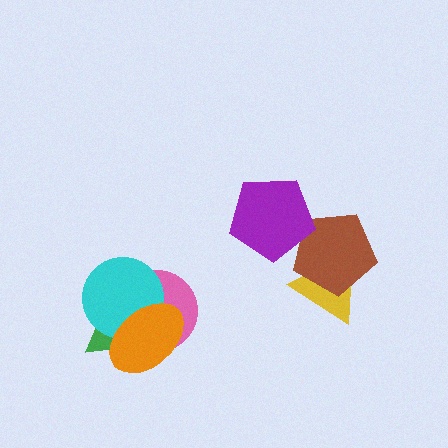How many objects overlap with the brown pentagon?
2 objects overlap with the brown pentagon.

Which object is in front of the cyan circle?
The orange ellipse is in front of the cyan circle.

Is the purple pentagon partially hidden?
No, no other shape covers it.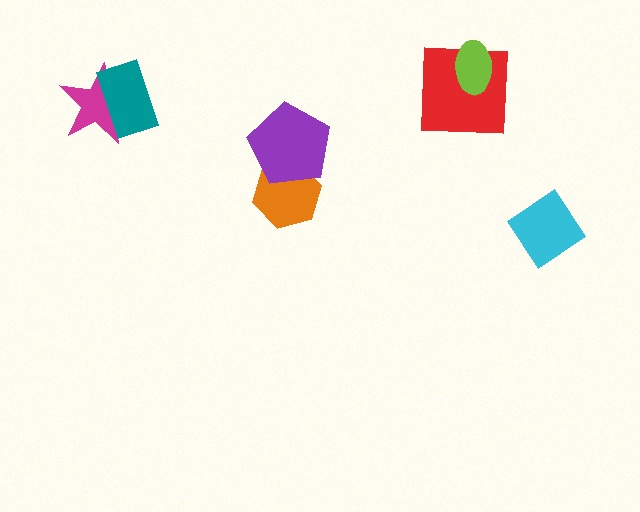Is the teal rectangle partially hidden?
No, no other shape covers it.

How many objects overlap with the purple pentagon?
1 object overlaps with the purple pentagon.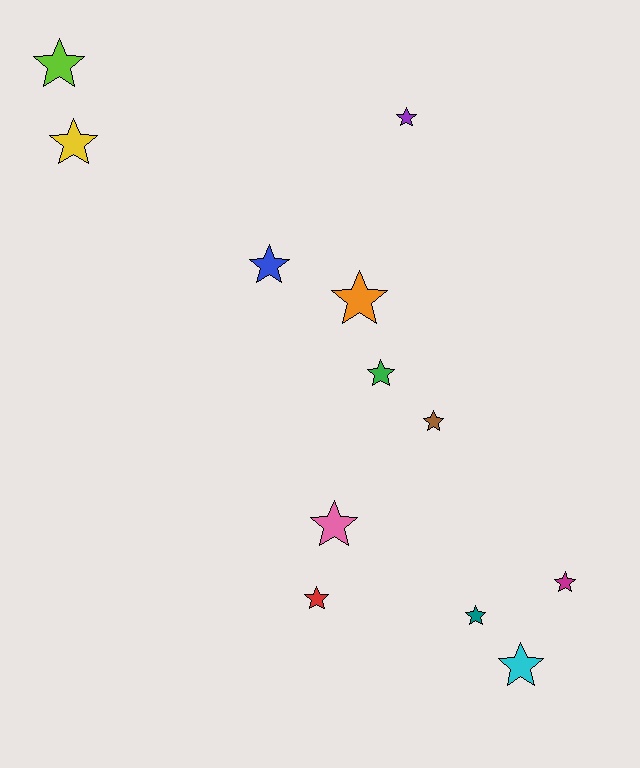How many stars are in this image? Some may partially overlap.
There are 12 stars.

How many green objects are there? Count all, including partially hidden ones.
There is 1 green object.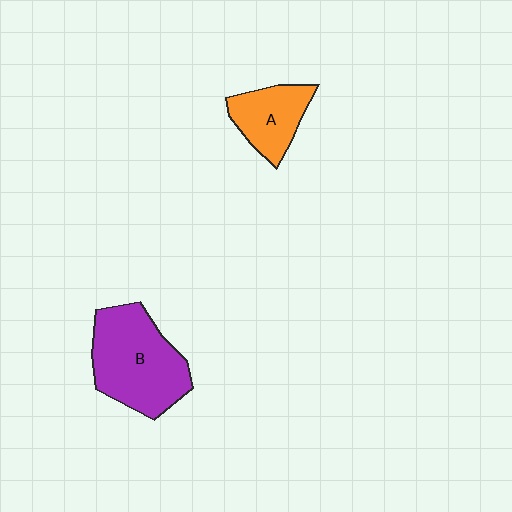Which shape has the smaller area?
Shape A (orange).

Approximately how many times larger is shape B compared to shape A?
Approximately 1.8 times.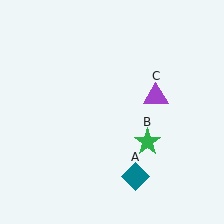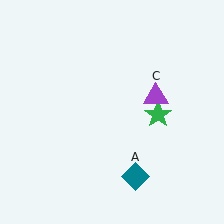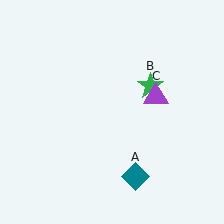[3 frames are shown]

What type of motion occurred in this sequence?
The green star (object B) rotated counterclockwise around the center of the scene.